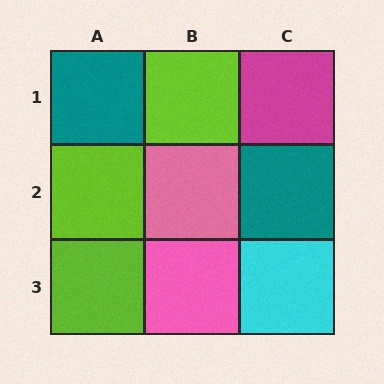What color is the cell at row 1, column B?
Lime.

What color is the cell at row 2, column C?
Teal.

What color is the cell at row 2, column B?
Pink.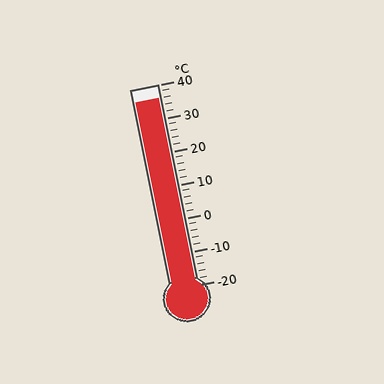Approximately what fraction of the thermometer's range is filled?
The thermometer is filled to approximately 95% of its range.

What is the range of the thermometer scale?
The thermometer scale ranges from -20°C to 40°C.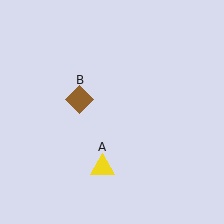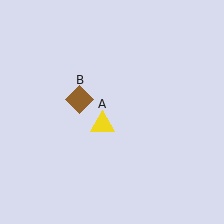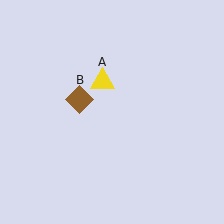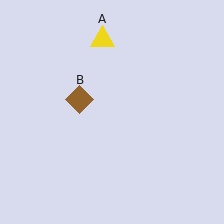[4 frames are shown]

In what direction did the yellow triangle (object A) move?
The yellow triangle (object A) moved up.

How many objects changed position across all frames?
1 object changed position: yellow triangle (object A).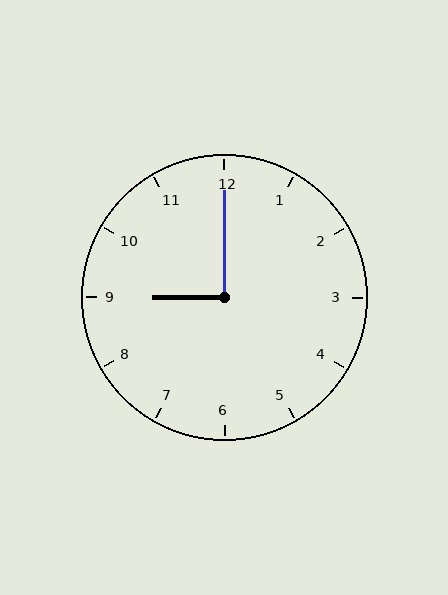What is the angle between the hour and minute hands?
Approximately 90 degrees.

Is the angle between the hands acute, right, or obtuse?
It is right.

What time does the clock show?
9:00.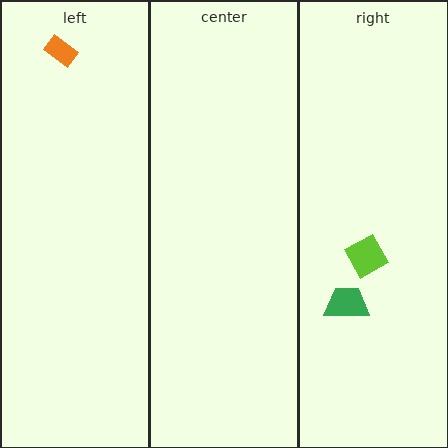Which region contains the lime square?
The right region.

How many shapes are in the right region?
2.